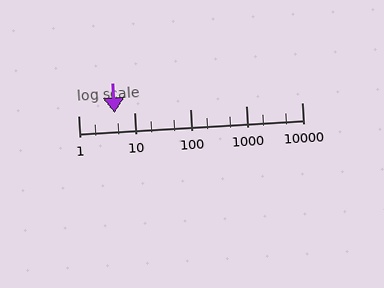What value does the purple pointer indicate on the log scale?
The pointer indicates approximately 4.5.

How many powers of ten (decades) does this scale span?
The scale spans 4 decades, from 1 to 10000.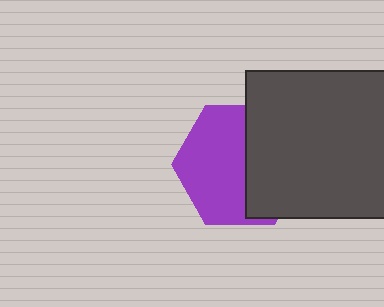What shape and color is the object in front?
The object in front is a dark gray square.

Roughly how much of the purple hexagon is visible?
About half of it is visible (roughly 57%).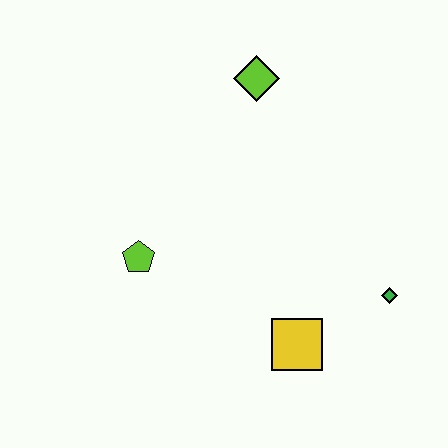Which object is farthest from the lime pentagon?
The green diamond is farthest from the lime pentagon.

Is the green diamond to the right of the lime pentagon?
Yes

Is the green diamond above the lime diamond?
No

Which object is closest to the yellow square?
The green diamond is closest to the yellow square.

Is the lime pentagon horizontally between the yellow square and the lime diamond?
No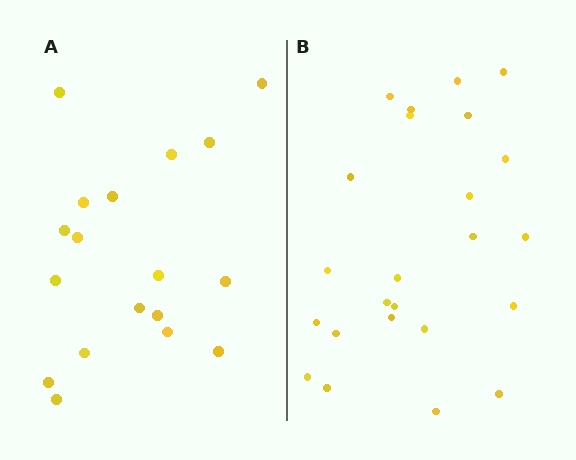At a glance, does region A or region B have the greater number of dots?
Region B (the right region) has more dots.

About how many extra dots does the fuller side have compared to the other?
Region B has about 6 more dots than region A.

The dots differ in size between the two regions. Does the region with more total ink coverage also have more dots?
No. Region A has more total ink coverage because its dots are larger, but region B actually contains more individual dots. Total area can be misleading — the number of items is what matters here.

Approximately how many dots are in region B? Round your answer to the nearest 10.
About 20 dots. (The exact count is 24, which rounds to 20.)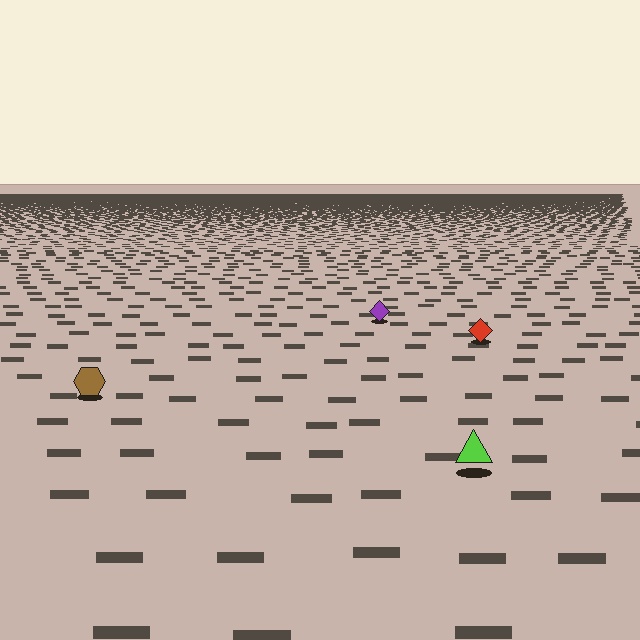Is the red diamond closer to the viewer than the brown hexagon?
No. The brown hexagon is closer — you can tell from the texture gradient: the ground texture is coarser near it.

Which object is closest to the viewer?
The lime triangle is closest. The texture marks near it are larger and more spread out.